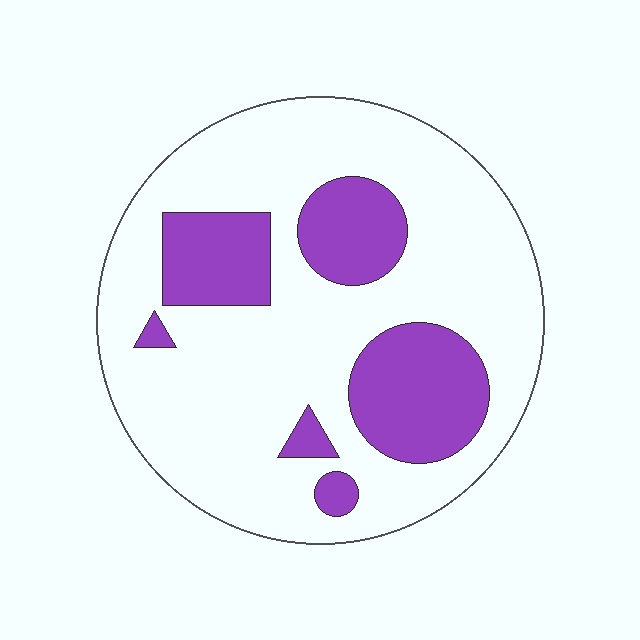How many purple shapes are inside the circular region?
6.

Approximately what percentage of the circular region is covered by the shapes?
Approximately 25%.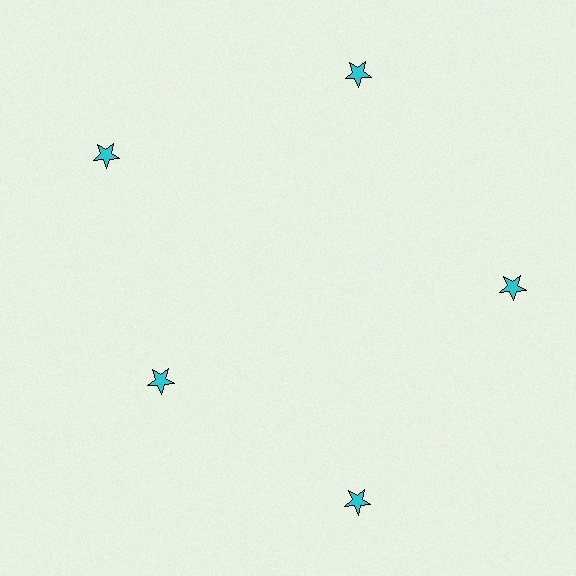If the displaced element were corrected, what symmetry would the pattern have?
It would have 5-fold rotational symmetry — the pattern would map onto itself every 72 degrees.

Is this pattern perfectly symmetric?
No. The 5 cyan stars are arranged in a ring, but one element near the 8 o'clock position is pulled inward toward the center, breaking the 5-fold rotational symmetry.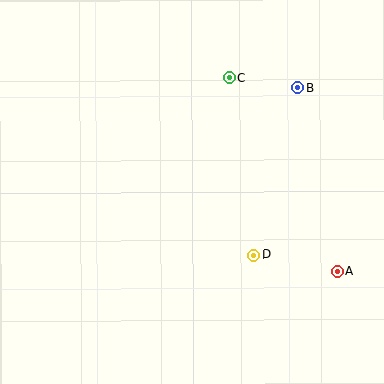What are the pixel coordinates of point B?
Point B is at (298, 88).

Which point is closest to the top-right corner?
Point B is closest to the top-right corner.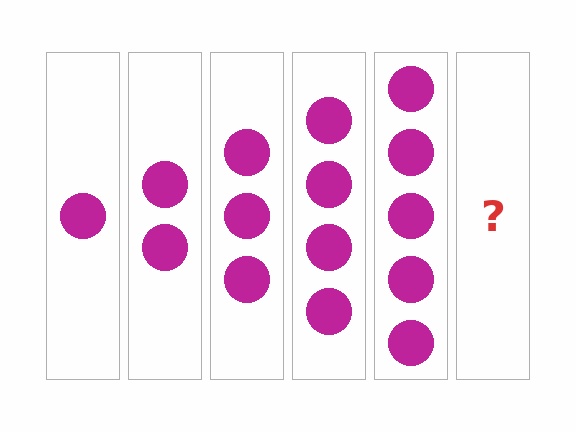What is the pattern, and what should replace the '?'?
The pattern is that each step adds one more circle. The '?' should be 6 circles.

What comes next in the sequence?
The next element should be 6 circles.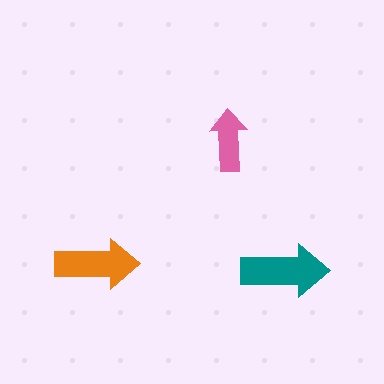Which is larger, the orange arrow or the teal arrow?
The teal one.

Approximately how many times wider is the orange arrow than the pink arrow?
About 1.5 times wider.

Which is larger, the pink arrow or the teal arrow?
The teal one.